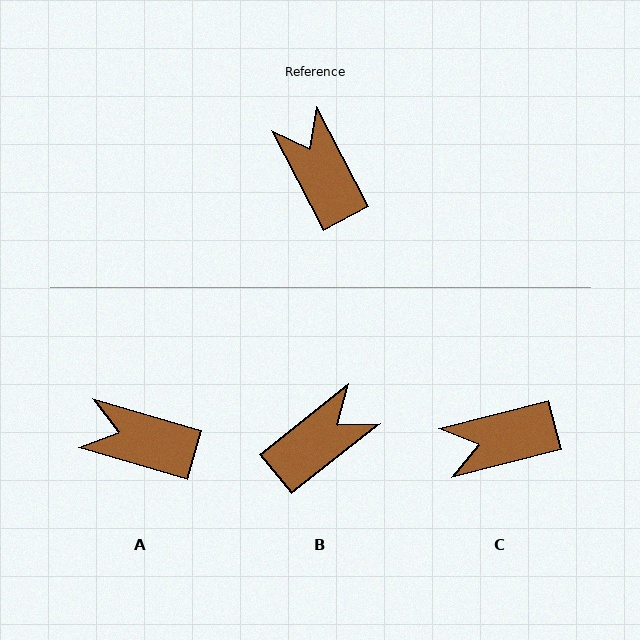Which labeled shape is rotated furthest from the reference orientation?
B, about 79 degrees away.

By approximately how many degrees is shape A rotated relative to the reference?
Approximately 46 degrees counter-clockwise.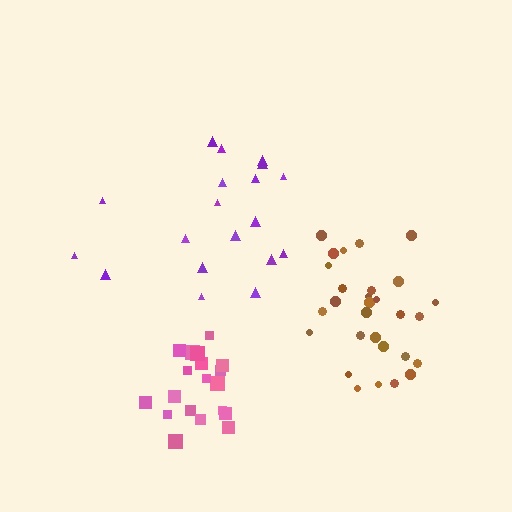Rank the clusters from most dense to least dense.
pink, brown, purple.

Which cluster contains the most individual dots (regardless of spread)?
Brown (29).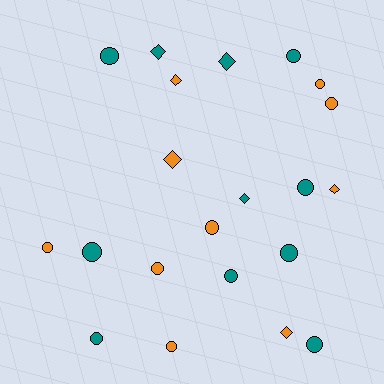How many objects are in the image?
There are 21 objects.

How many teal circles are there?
There are 8 teal circles.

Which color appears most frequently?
Teal, with 11 objects.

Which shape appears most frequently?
Circle, with 14 objects.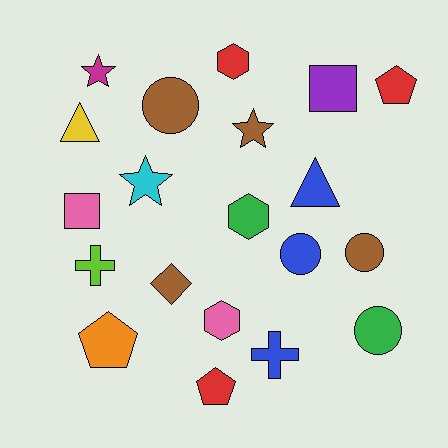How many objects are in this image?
There are 20 objects.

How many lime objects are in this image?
There is 1 lime object.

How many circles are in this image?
There are 4 circles.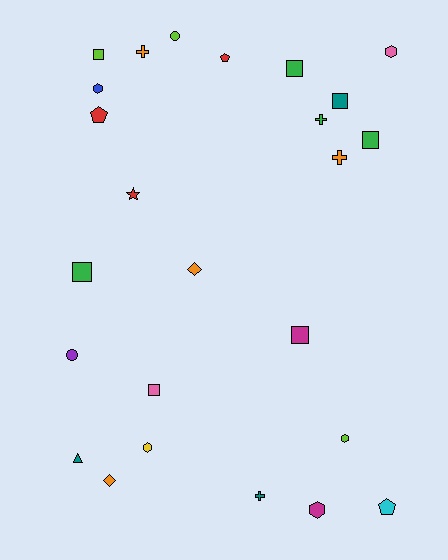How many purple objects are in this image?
There is 1 purple object.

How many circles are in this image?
There are 2 circles.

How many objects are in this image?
There are 25 objects.